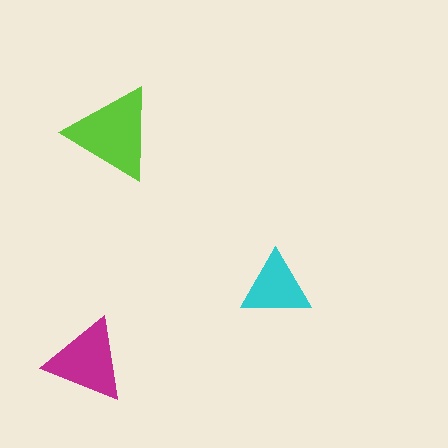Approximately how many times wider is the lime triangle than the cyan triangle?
About 1.5 times wider.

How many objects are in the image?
There are 3 objects in the image.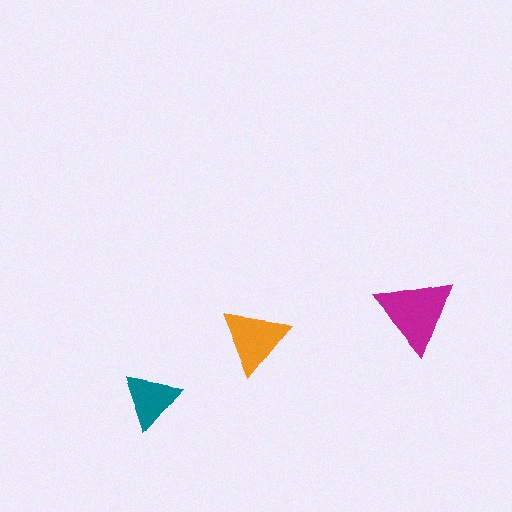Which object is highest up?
The magenta triangle is topmost.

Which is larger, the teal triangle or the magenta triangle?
The magenta one.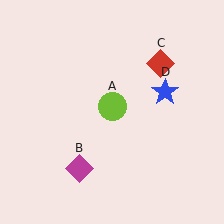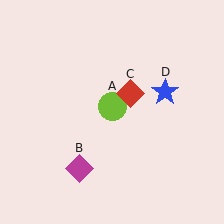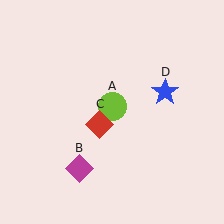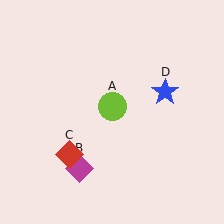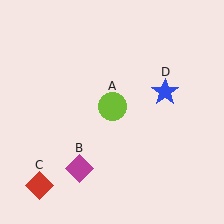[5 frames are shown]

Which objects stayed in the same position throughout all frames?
Lime circle (object A) and magenta diamond (object B) and blue star (object D) remained stationary.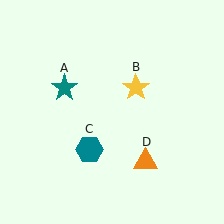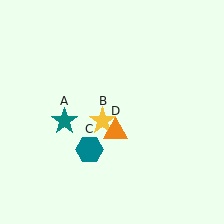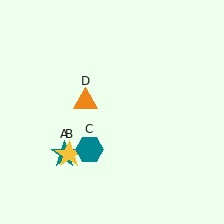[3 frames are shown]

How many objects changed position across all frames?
3 objects changed position: teal star (object A), yellow star (object B), orange triangle (object D).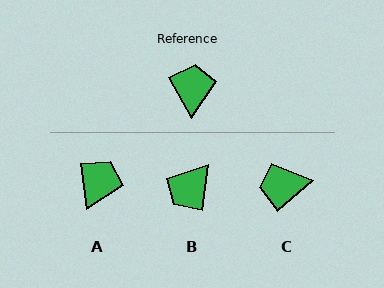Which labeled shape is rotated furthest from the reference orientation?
B, about 143 degrees away.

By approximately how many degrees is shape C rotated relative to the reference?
Approximately 102 degrees counter-clockwise.